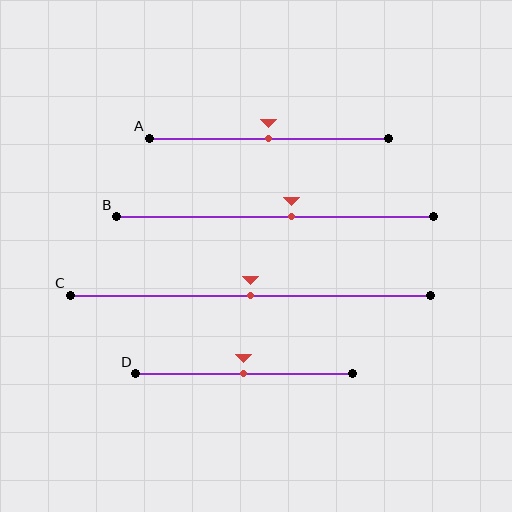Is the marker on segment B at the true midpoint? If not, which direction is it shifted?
No, the marker on segment B is shifted to the right by about 5% of the segment length.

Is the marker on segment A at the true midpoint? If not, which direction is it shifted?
Yes, the marker on segment A is at the true midpoint.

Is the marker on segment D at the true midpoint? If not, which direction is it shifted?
Yes, the marker on segment D is at the true midpoint.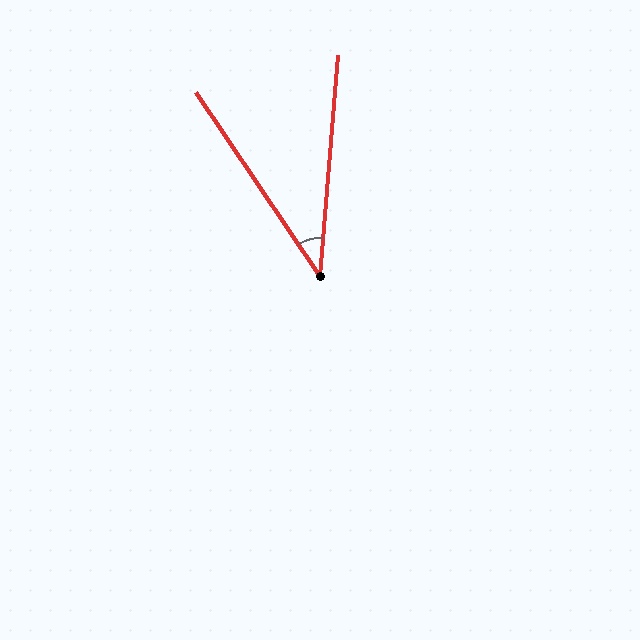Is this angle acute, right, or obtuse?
It is acute.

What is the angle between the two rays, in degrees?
Approximately 39 degrees.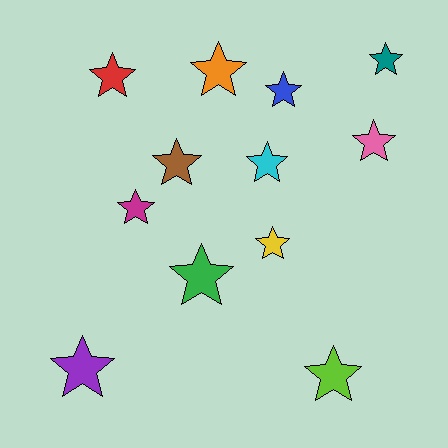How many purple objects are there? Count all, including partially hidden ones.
There is 1 purple object.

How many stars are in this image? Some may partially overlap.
There are 12 stars.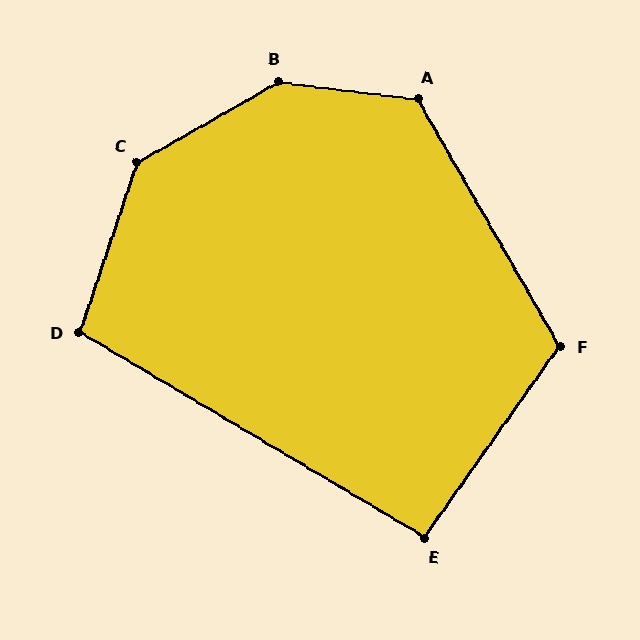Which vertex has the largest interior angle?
B, at approximately 143 degrees.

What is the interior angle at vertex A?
Approximately 127 degrees (obtuse).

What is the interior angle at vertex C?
Approximately 138 degrees (obtuse).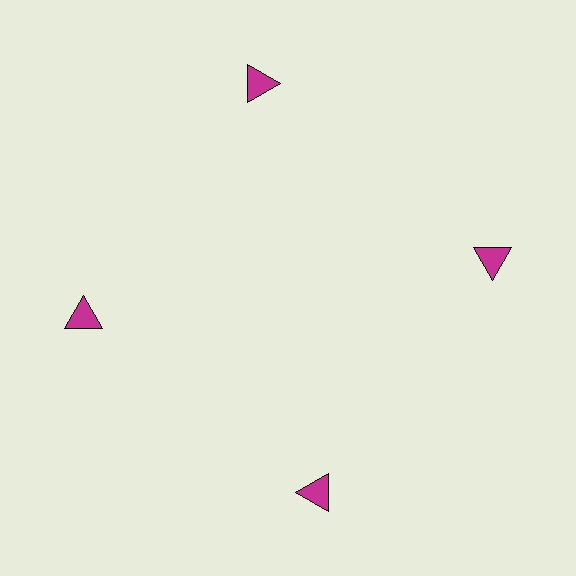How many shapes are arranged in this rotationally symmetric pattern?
There are 4 shapes, arranged in 4 groups of 1.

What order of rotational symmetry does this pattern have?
This pattern has 4-fold rotational symmetry.